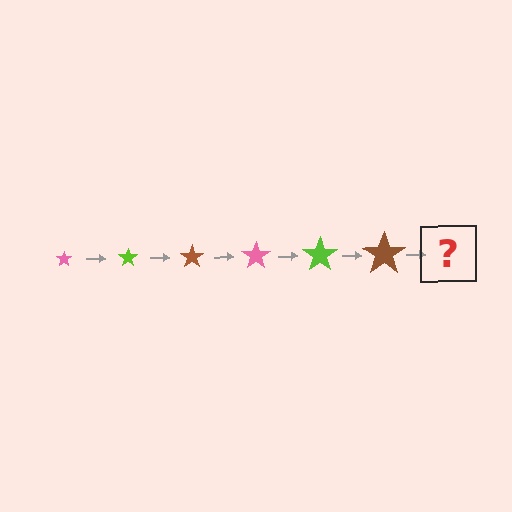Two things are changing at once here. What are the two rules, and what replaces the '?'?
The two rules are that the star grows larger each step and the color cycles through pink, lime, and brown. The '?' should be a pink star, larger than the previous one.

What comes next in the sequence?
The next element should be a pink star, larger than the previous one.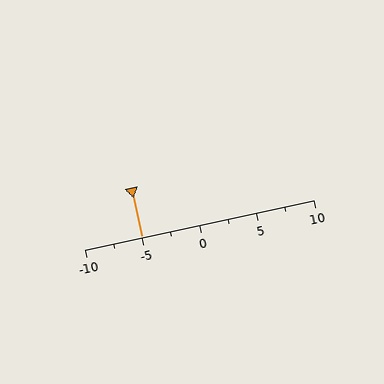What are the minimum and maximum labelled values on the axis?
The axis runs from -10 to 10.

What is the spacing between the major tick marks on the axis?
The major ticks are spaced 5 apart.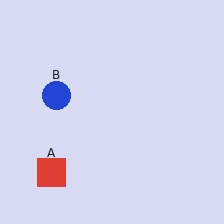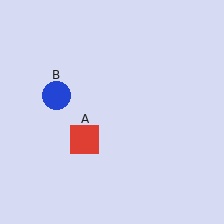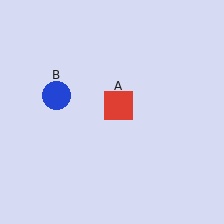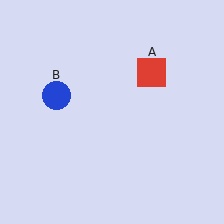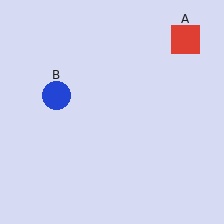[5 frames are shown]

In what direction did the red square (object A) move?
The red square (object A) moved up and to the right.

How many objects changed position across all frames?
1 object changed position: red square (object A).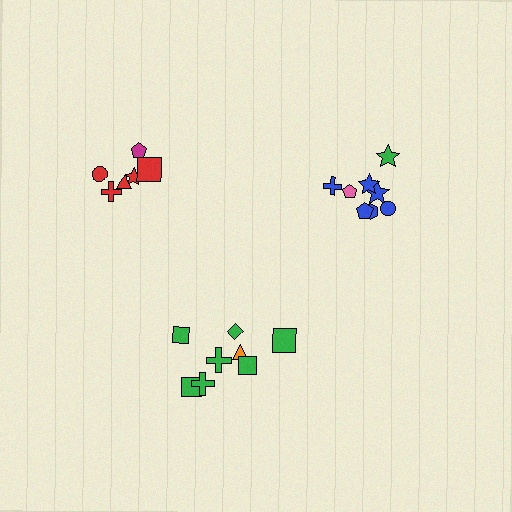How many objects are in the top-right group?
There are 8 objects.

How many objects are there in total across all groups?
There are 22 objects.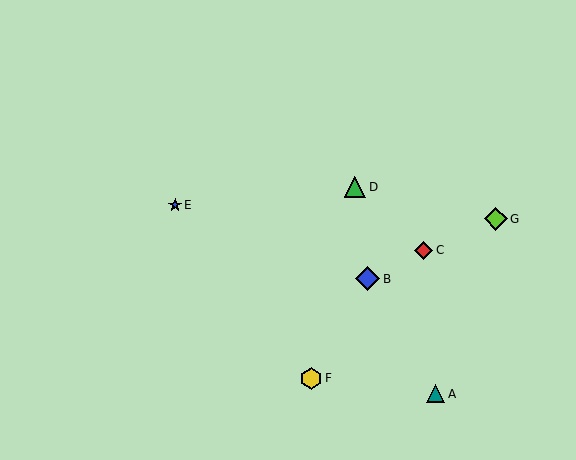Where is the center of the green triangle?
The center of the green triangle is at (355, 187).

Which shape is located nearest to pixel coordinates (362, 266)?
The blue diamond (labeled B) at (368, 279) is nearest to that location.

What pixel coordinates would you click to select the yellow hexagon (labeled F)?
Click at (311, 379) to select the yellow hexagon F.